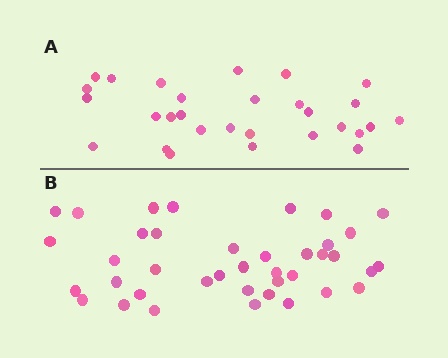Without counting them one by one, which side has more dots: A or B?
Region B (the bottom region) has more dots.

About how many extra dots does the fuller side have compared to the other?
Region B has roughly 10 or so more dots than region A.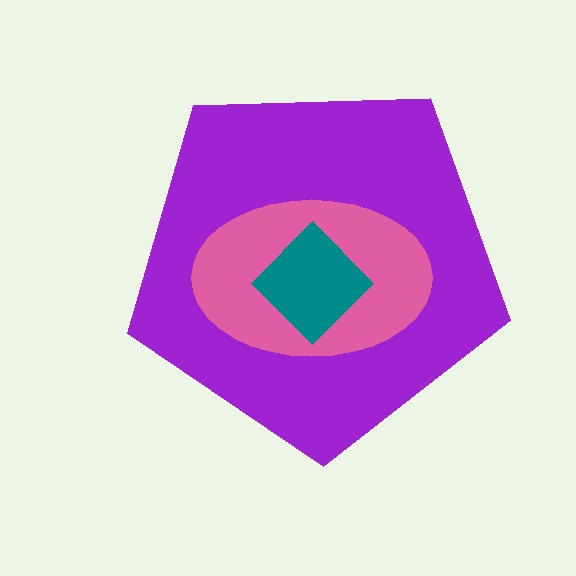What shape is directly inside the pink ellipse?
The teal diamond.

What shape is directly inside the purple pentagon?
The pink ellipse.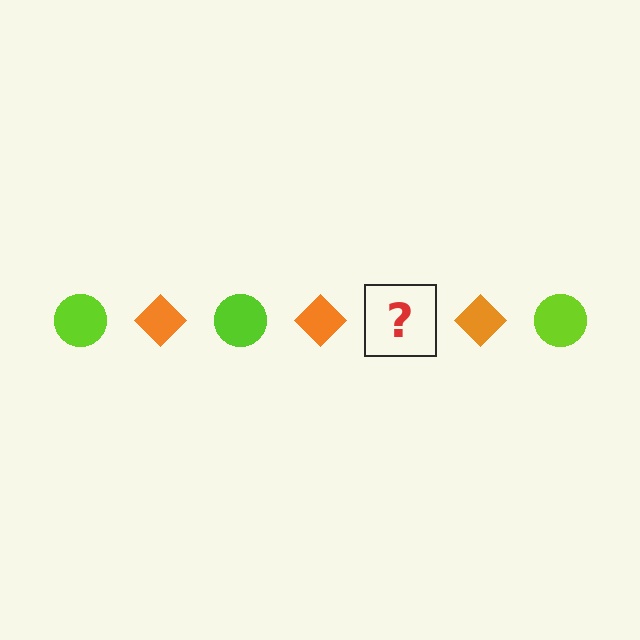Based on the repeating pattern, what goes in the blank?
The blank should be a lime circle.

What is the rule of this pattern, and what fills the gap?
The rule is that the pattern alternates between lime circle and orange diamond. The gap should be filled with a lime circle.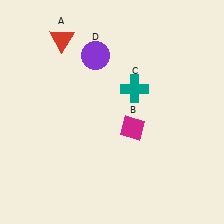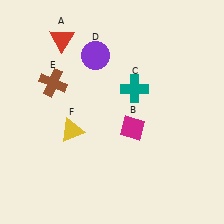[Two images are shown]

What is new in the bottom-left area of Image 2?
A yellow triangle (F) was added in the bottom-left area of Image 2.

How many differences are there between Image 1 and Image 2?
There are 2 differences between the two images.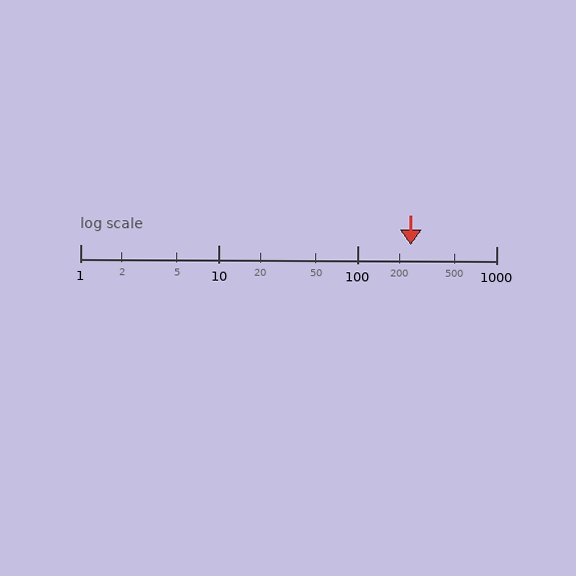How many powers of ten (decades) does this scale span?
The scale spans 3 decades, from 1 to 1000.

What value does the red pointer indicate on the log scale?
The pointer indicates approximately 240.